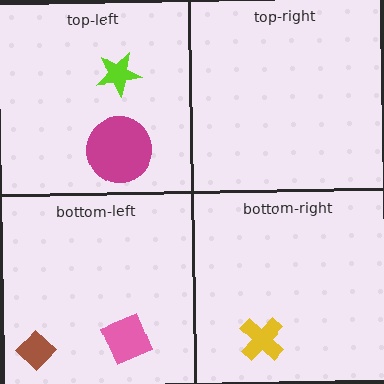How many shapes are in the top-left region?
2.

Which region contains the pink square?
The bottom-left region.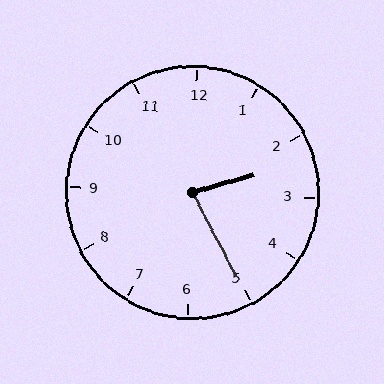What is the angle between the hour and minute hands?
Approximately 78 degrees.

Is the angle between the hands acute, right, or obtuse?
It is acute.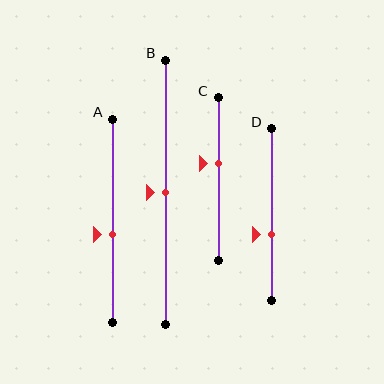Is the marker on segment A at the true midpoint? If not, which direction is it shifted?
No, the marker on segment A is shifted downward by about 7% of the segment length.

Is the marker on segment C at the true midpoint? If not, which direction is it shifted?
No, the marker on segment C is shifted upward by about 10% of the segment length.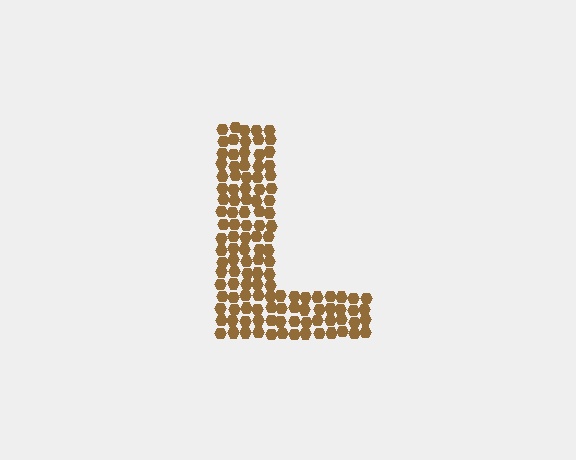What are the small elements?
The small elements are hexagons.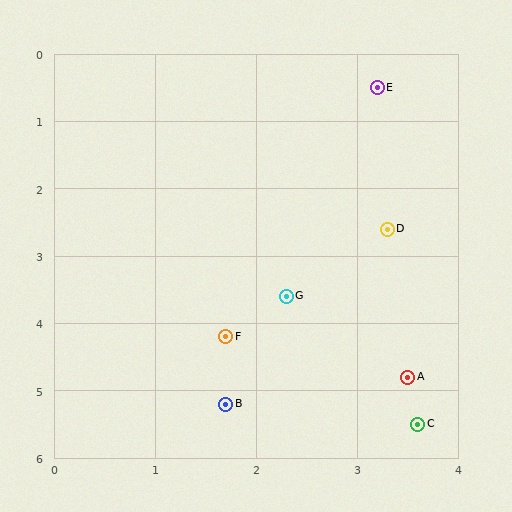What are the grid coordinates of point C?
Point C is at approximately (3.6, 5.5).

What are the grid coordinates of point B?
Point B is at approximately (1.7, 5.2).